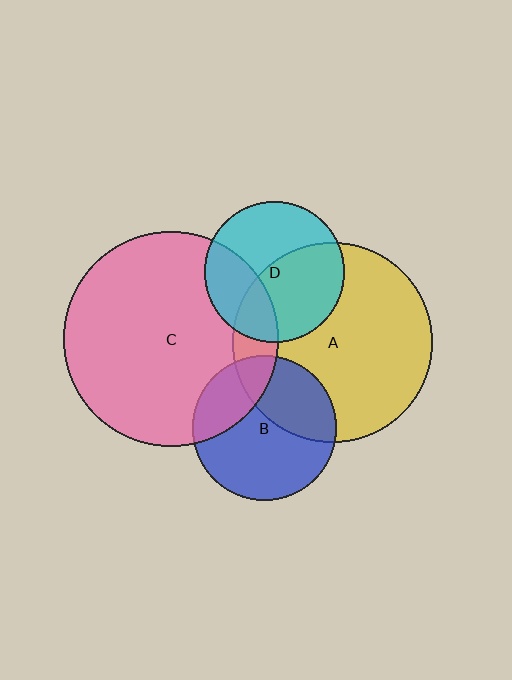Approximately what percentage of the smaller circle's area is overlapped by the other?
Approximately 35%.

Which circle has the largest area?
Circle C (pink).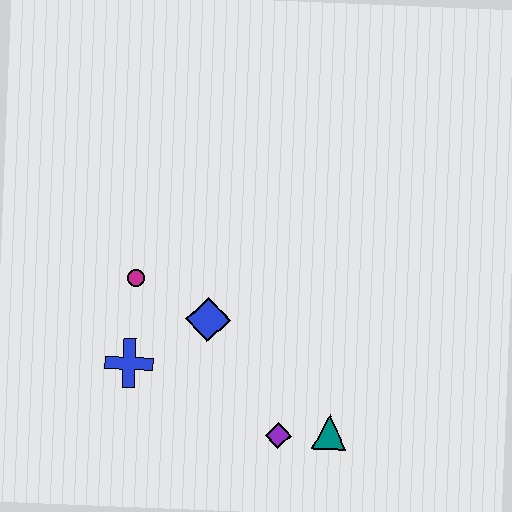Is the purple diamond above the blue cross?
No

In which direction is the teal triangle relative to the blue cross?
The teal triangle is to the right of the blue cross.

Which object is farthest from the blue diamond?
The teal triangle is farthest from the blue diamond.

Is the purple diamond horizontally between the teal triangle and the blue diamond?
Yes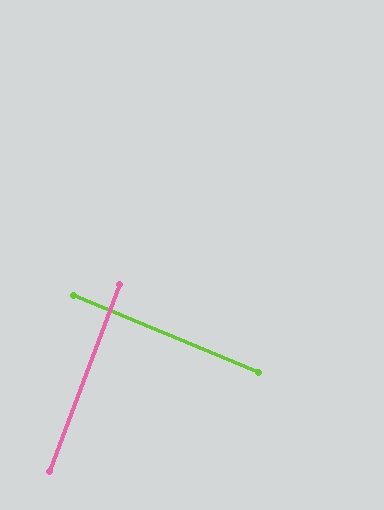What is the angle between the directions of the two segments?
Approximately 88 degrees.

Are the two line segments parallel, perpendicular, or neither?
Perpendicular — they meet at approximately 88°.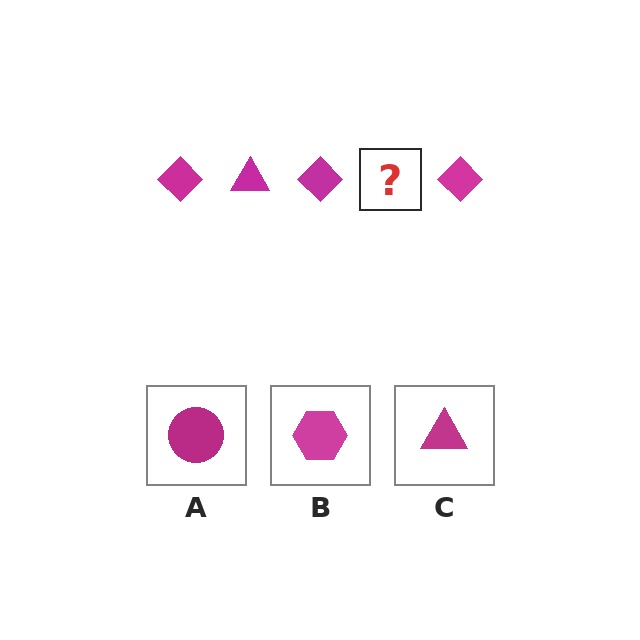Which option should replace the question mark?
Option C.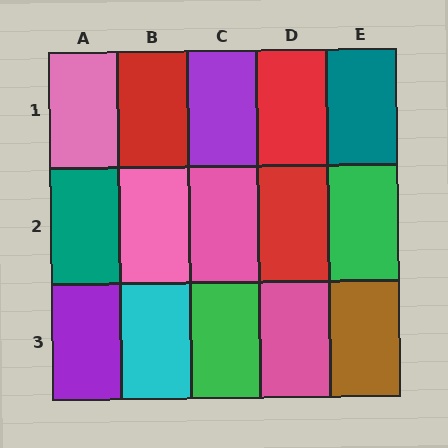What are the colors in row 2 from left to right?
Teal, pink, pink, red, green.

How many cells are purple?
2 cells are purple.